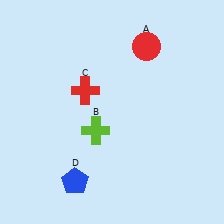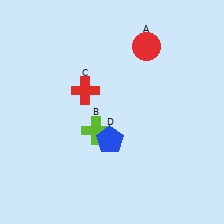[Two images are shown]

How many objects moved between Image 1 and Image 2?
1 object moved between the two images.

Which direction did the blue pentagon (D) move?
The blue pentagon (D) moved up.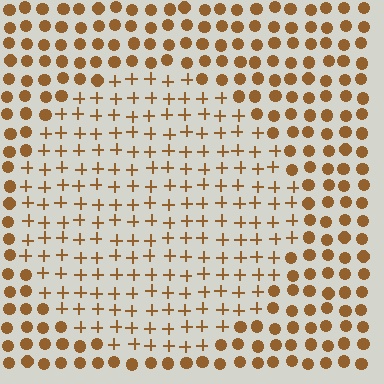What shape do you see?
I see a circle.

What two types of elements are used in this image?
The image uses plus signs inside the circle region and circles outside it.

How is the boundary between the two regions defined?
The boundary is defined by a change in element shape: plus signs inside vs. circles outside. All elements share the same color and spacing.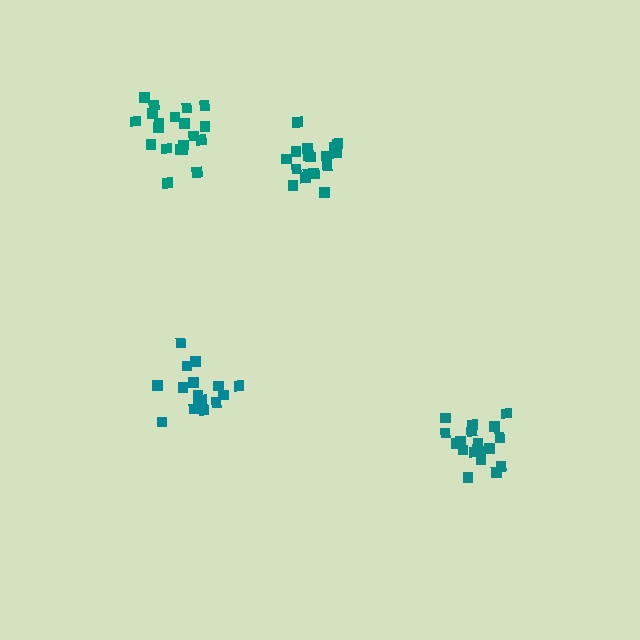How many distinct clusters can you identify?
There are 4 distinct clusters.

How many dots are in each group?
Group 1: 19 dots, Group 2: 16 dots, Group 3: 17 dots, Group 4: 20 dots (72 total).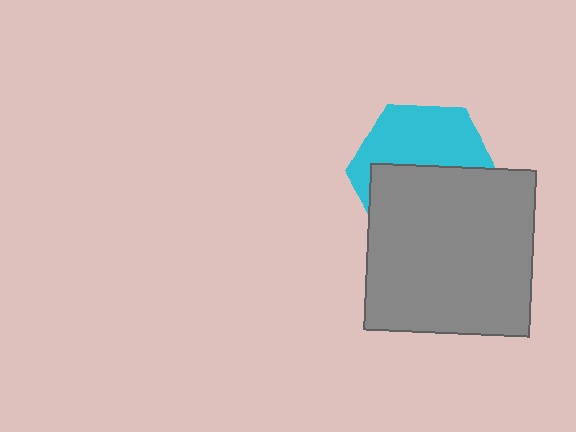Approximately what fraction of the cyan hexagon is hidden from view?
Roughly 53% of the cyan hexagon is hidden behind the gray square.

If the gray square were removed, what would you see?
You would see the complete cyan hexagon.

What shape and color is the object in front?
The object in front is a gray square.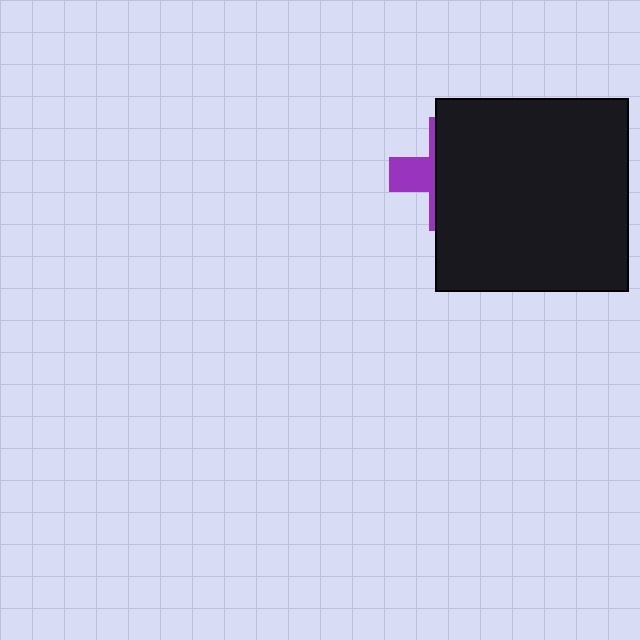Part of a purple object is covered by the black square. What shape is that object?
It is a cross.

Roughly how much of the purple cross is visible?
A small part of it is visible (roughly 31%).